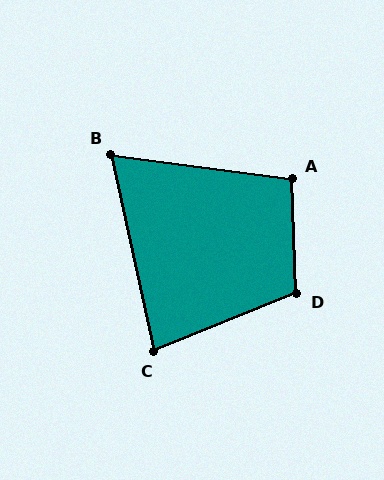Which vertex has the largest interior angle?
D, at approximately 110 degrees.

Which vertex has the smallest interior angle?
B, at approximately 70 degrees.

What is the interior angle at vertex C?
Approximately 80 degrees (acute).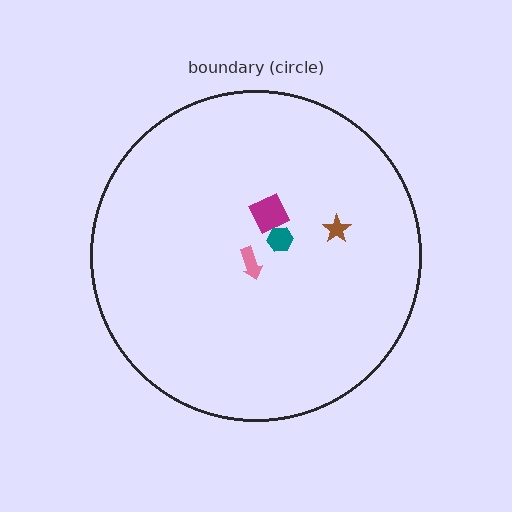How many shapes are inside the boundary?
4 inside, 0 outside.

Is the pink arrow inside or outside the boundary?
Inside.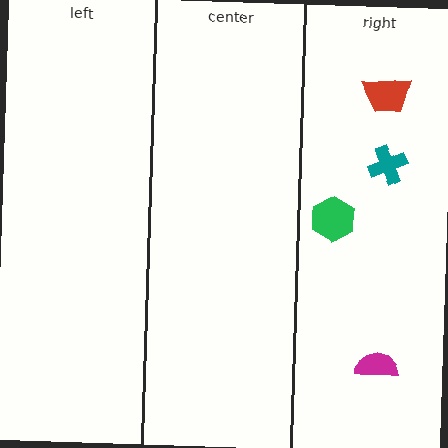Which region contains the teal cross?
The right region.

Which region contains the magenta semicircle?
The right region.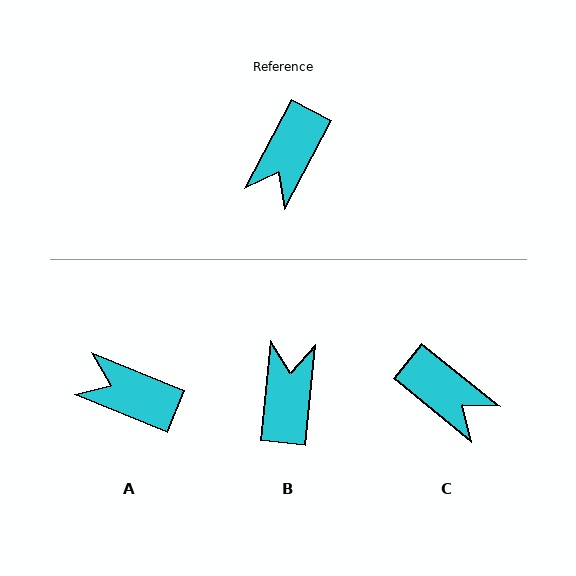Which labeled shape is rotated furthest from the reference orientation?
B, about 158 degrees away.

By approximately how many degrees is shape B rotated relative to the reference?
Approximately 158 degrees clockwise.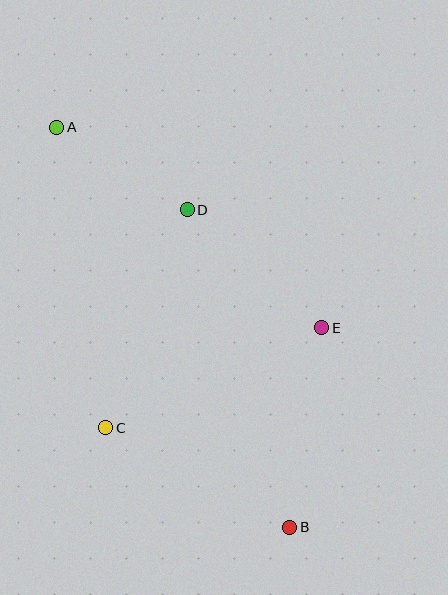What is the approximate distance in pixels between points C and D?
The distance between C and D is approximately 233 pixels.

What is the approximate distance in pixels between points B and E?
The distance between B and E is approximately 202 pixels.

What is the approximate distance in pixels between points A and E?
The distance between A and E is approximately 333 pixels.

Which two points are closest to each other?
Points A and D are closest to each other.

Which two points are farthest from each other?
Points A and B are farthest from each other.